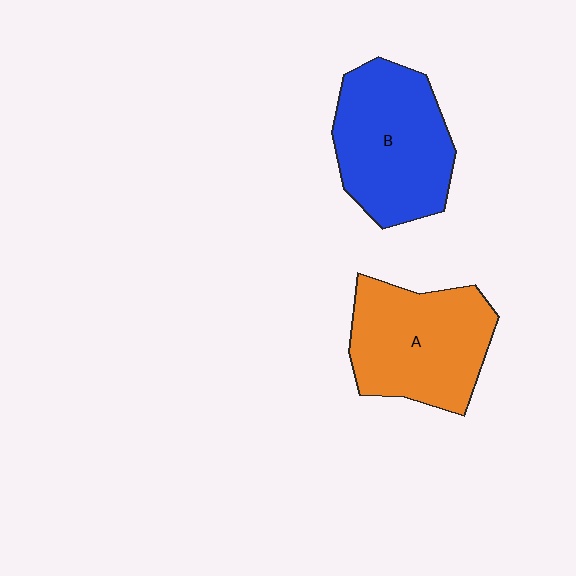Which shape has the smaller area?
Shape A (orange).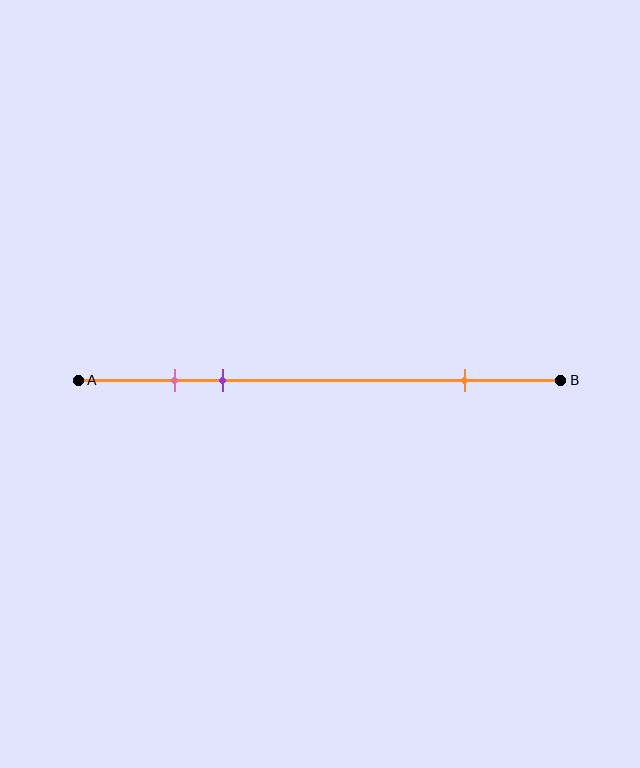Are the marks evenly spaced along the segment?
No, the marks are not evenly spaced.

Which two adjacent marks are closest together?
The pink and purple marks are the closest adjacent pair.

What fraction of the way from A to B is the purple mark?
The purple mark is approximately 30% (0.3) of the way from A to B.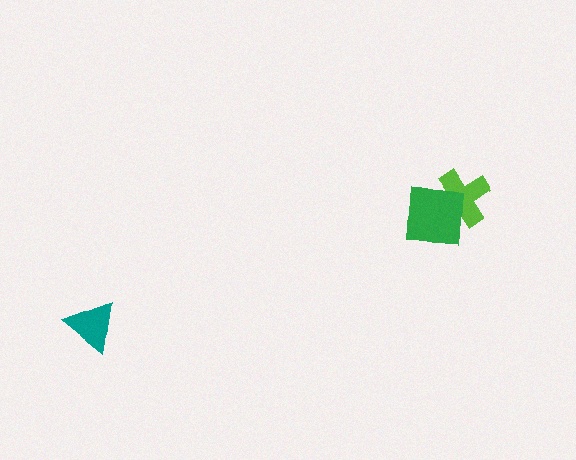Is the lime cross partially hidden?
Yes, it is partially covered by another shape.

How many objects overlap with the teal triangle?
0 objects overlap with the teal triangle.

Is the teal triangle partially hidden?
No, no other shape covers it.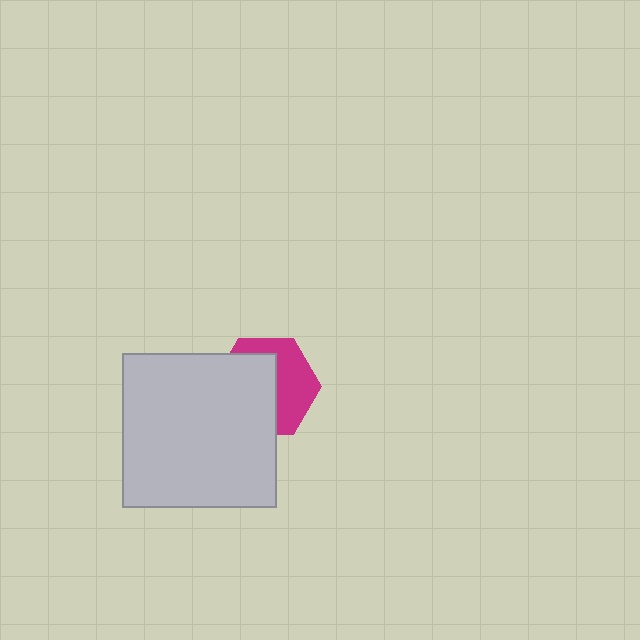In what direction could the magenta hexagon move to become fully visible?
The magenta hexagon could move toward the upper-right. That would shift it out from behind the light gray square entirely.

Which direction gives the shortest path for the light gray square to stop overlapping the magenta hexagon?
Moving toward the lower-left gives the shortest separation.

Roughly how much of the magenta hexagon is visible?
A small part of it is visible (roughly 45%).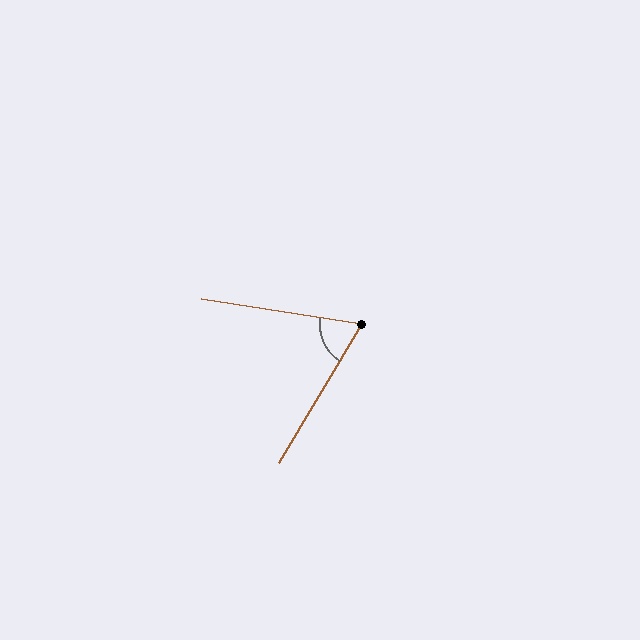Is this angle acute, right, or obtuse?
It is acute.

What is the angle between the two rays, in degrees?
Approximately 68 degrees.